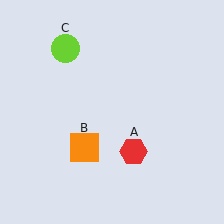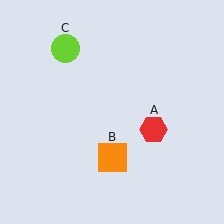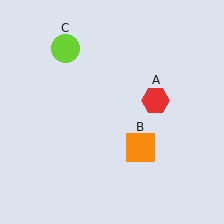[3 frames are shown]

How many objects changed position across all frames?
2 objects changed position: red hexagon (object A), orange square (object B).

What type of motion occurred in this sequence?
The red hexagon (object A), orange square (object B) rotated counterclockwise around the center of the scene.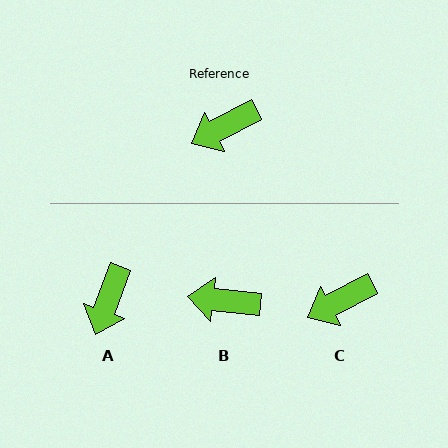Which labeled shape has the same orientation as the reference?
C.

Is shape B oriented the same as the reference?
No, it is off by about 34 degrees.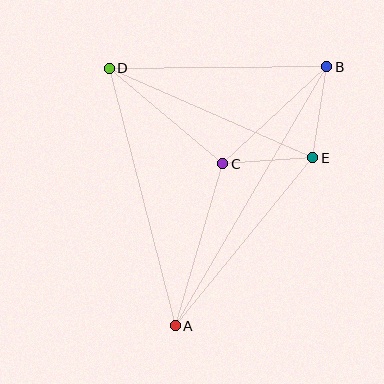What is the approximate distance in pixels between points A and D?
The distance between A and D is approximately 266 pixels.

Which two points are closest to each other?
Points C and E are closest to each other.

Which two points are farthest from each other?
Points A and B are farthest from each other.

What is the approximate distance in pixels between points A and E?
The distance between A and E is approximately 217 pixels.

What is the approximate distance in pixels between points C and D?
The distance between C and D is approximately 148 pixels.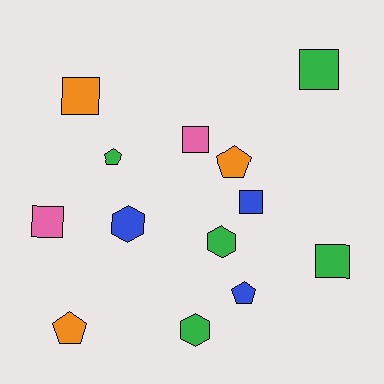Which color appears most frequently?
Green, with 5 objects.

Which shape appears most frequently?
Square, with 6 objects.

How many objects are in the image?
There are 13 objects.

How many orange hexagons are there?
There are no orange hexagons.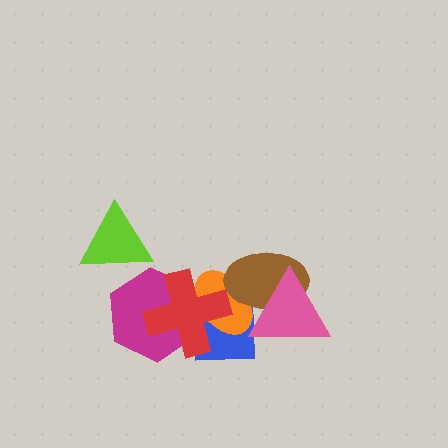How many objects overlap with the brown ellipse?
3 objects overlap with the brown ellipse.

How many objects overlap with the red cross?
3 objects overlap with the red cross.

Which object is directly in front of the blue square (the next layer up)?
The orange ellipse is directly in front of the blue square.